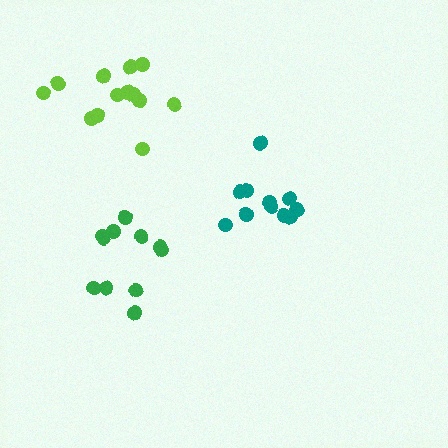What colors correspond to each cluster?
The clusters are colored: teal, green, lime.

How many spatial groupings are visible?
There are 3 spatial groupings.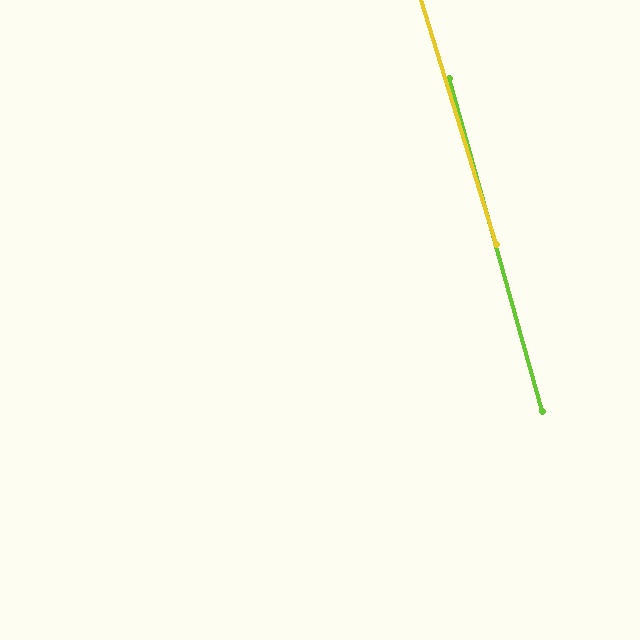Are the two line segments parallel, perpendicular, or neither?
Parallel — their directions differ by only 1.6°.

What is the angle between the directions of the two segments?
Approximately 2 degrees.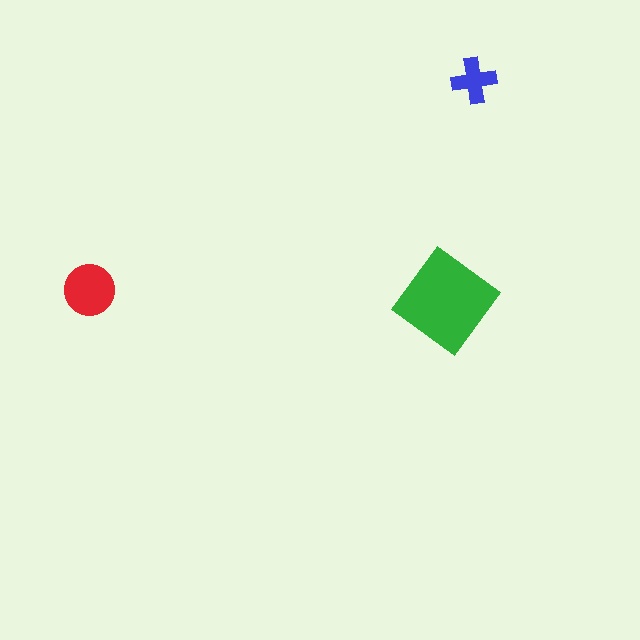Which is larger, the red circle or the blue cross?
The red circle.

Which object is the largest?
The green diamond.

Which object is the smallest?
The blue cross.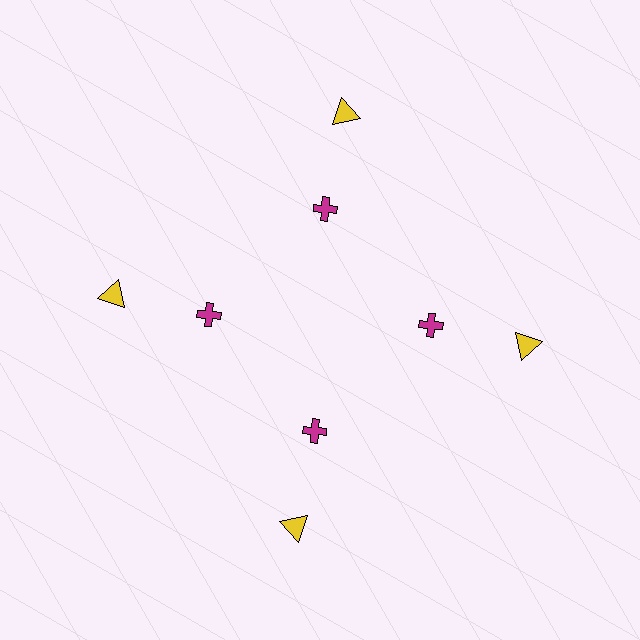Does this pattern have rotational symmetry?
Yes, this pattern has 4-fold rotational symmetry. It looks the same after rotating 90 degrees around the center.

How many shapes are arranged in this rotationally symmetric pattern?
There are 8 shapes, arranged in 4 groups of 2.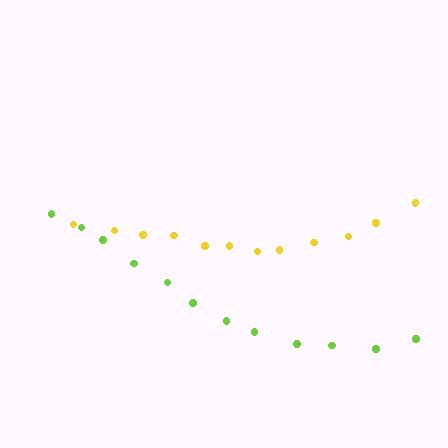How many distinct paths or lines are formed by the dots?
There are 2 distinct paths.